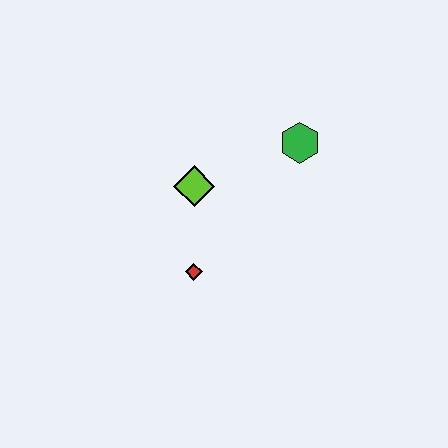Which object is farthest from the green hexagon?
The red diamond is farthest from the green hexagon.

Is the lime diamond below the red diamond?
No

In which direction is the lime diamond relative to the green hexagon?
The lime diamond is to the left of the green hexagon.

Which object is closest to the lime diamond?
The red diamond is closest to the lime diamond.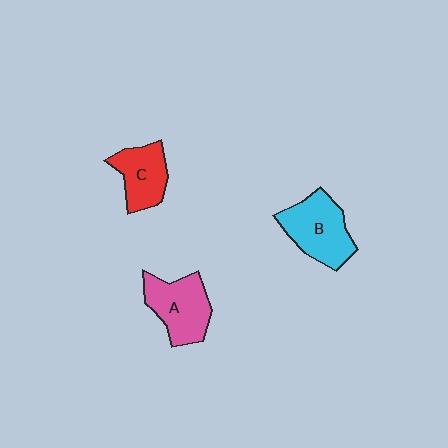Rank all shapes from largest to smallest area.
From largest to smallest: B (cyan), A (pink), C (red).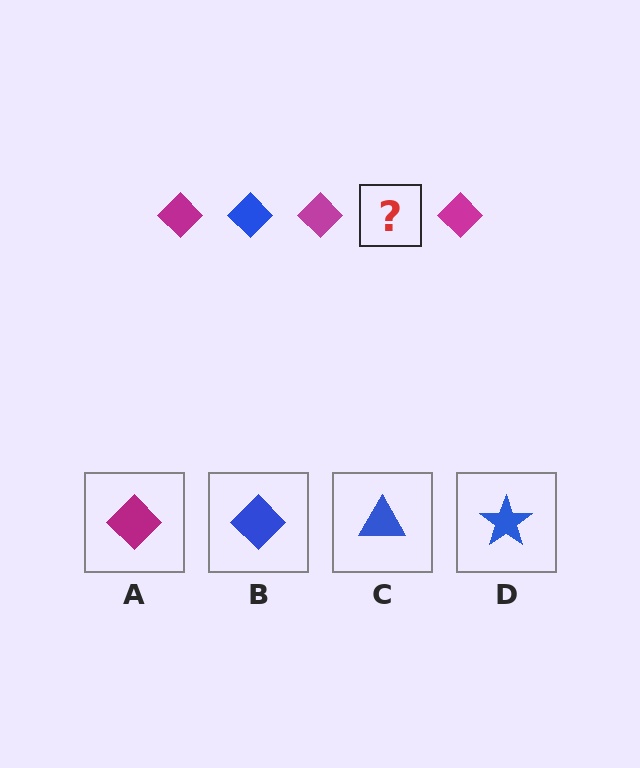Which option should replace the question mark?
Option B.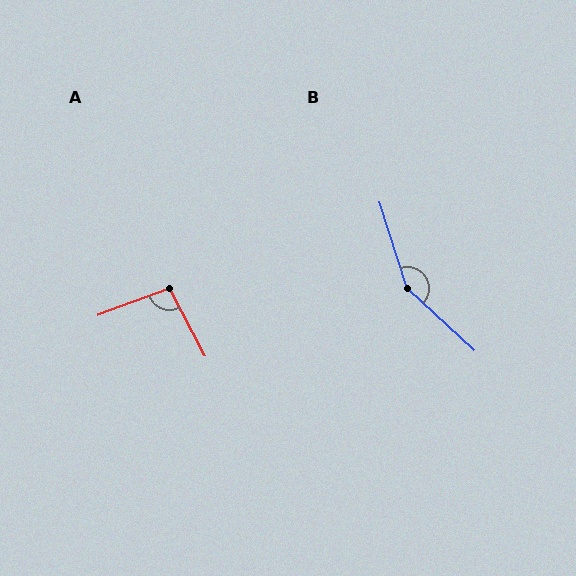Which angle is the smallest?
A, at approximately 98 degrees.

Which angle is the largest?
B, at approximately 150 degrees.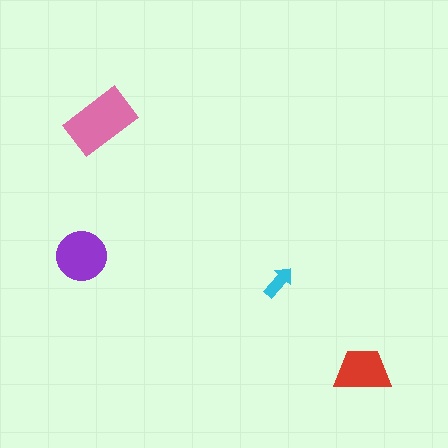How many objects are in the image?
There are 4 objects in the image.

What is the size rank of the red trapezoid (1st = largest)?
3rd.